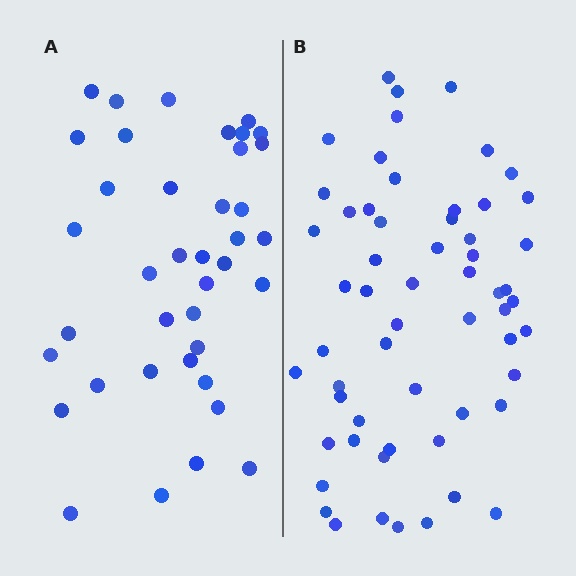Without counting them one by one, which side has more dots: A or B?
Region B (the right region) has more dots.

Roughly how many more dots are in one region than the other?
Region B has approximately 20 more dots than region A.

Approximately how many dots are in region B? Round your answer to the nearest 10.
About 60 dots. (The exact count is 58, which rounds to 60.)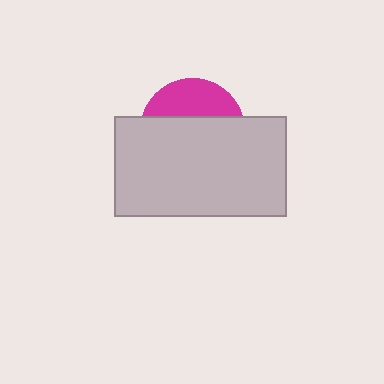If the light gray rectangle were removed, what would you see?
You would see the complete magenta circle.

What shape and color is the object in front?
The object in front is a light gray rectangle.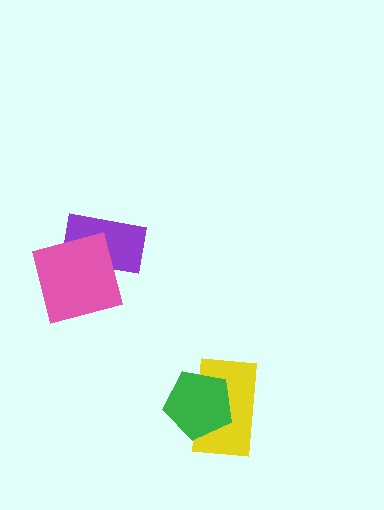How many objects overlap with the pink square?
1 object overlaps with the pink square.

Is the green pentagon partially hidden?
No, no other shape covers it.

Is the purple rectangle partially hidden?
Yes, it is partially covered by another shape.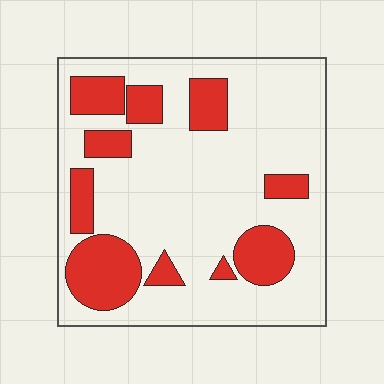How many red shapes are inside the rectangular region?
10.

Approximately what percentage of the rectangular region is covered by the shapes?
Approximately 25%.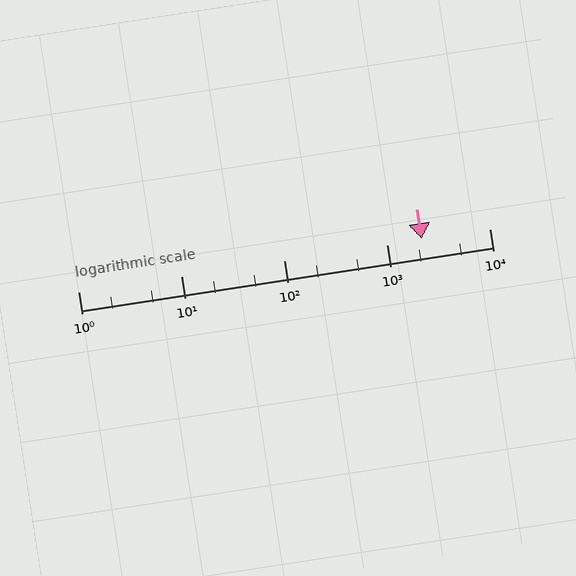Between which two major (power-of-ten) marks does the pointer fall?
The pointer is between 1000 and 10000.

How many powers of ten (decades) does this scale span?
The scale spans 4 decades, from 1 to 10000.